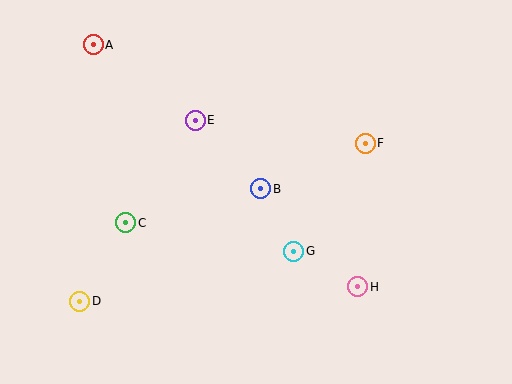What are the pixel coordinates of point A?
Point A is at (93, 45).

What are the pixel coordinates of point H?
Point H is at (358, 287).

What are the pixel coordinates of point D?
Point D is at (80, 301).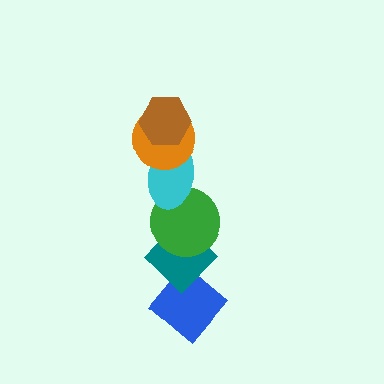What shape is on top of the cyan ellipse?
The orange circle is on top of the cyan ellipse.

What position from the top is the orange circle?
The orange circle is 2nd from the top.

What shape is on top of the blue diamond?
The teal diamond is on top of the blue diamond.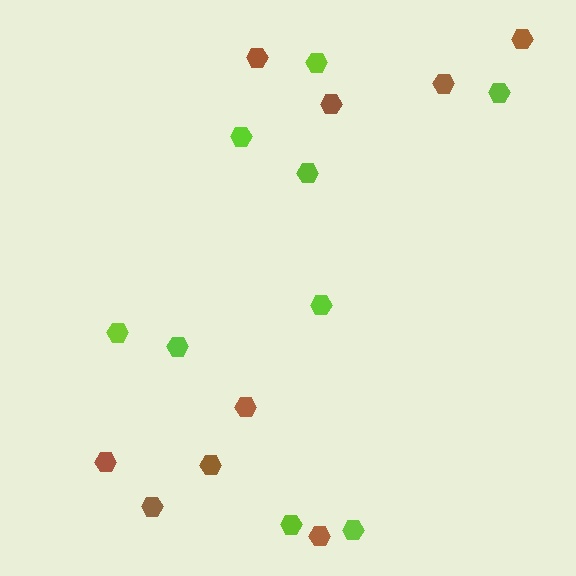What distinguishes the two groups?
There are 2 groups: one group of lime hexagons (9) and one group of brown hexagons (9).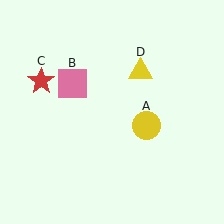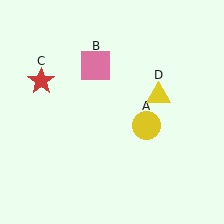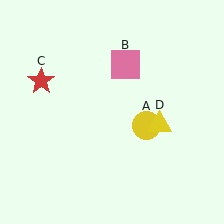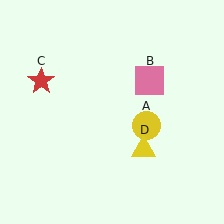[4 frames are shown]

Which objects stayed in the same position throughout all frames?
Yellow circle (object A) and red star (object C) remained stationary.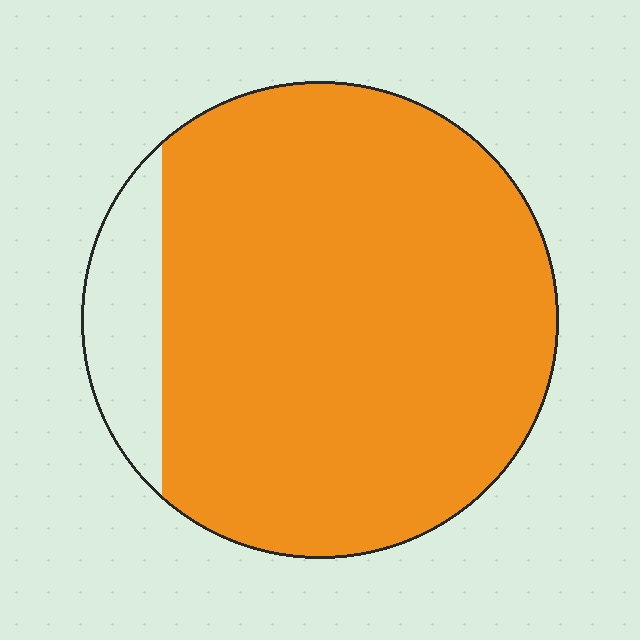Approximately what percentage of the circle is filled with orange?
Approximately 90%.